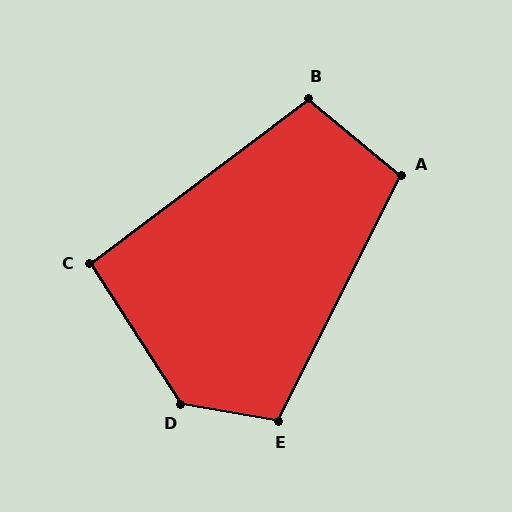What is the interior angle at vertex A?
Approximately 103 degrees (obtuse).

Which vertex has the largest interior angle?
D, at approximately 132 degrees.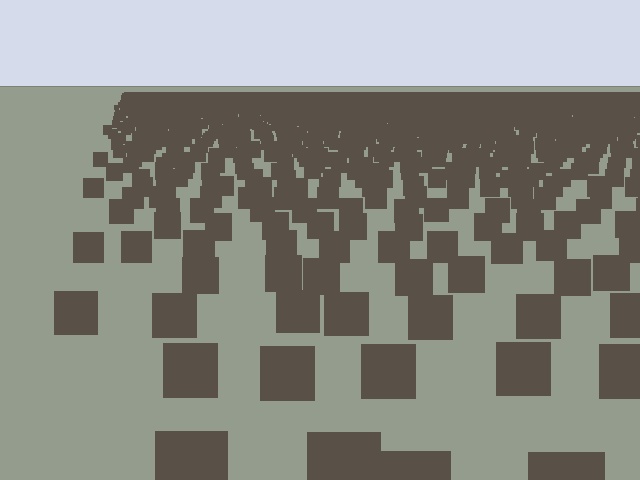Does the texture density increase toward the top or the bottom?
Density increases toward the top.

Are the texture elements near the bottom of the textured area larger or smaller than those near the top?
Larger. Near the bottom, elements are closer to the viewer and appear at a bigger on-screen size.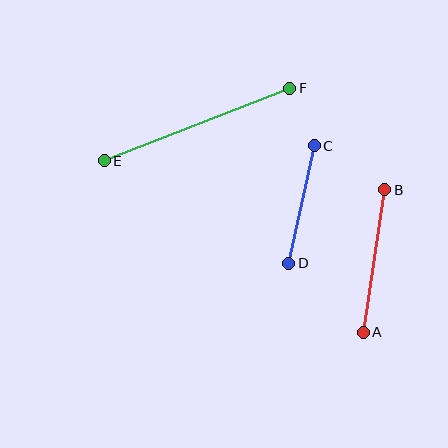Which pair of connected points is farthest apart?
Points E and F are farthest apart.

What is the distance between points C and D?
The distance is approximately 120 pixels.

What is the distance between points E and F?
The distance is approximately 199 pixels.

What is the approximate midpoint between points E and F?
The midpoint is at approximately (197, 125) pixels.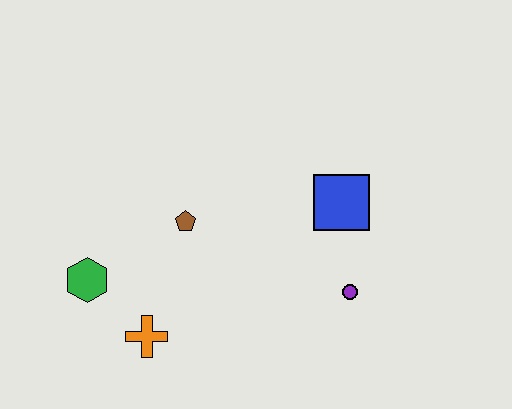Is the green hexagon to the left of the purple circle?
Yes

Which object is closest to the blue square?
The purple circle is closest to the blue square.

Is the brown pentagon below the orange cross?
No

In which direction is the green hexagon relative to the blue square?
The green hexagon is to the left of the blue square.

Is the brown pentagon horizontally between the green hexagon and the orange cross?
No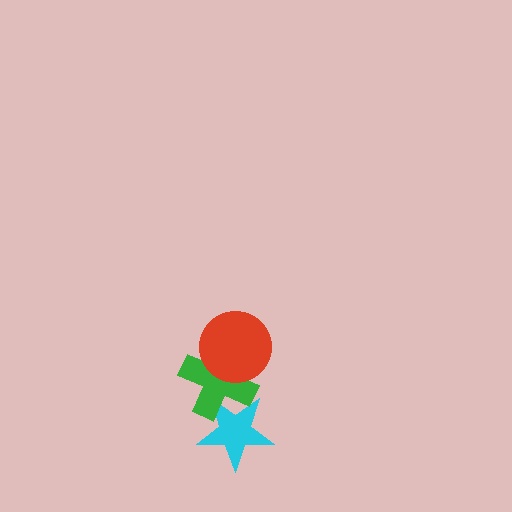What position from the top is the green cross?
The green cross is 2nd from the top.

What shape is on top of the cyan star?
The green cross is on top of the cyan star.